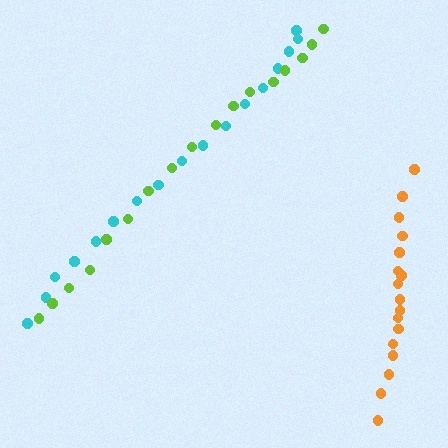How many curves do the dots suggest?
There are 3 distinct paths.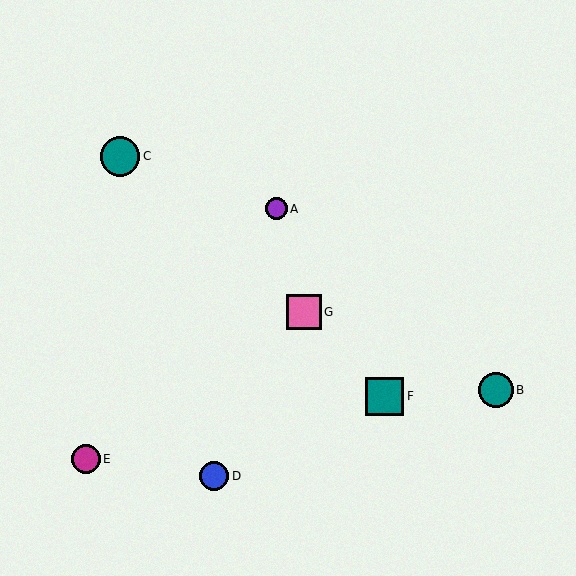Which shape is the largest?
The teal circle (labeled C) is the largest.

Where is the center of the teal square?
The center of the teal square is at (385, 396).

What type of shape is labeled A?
Shape A is a purple circle.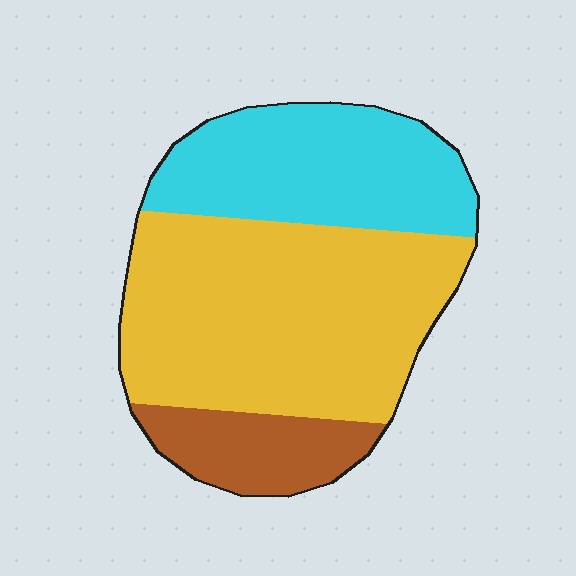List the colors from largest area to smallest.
From largest to smallest: yellow, cyan, brown.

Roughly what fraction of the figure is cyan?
Cyan covers 31% of the figure.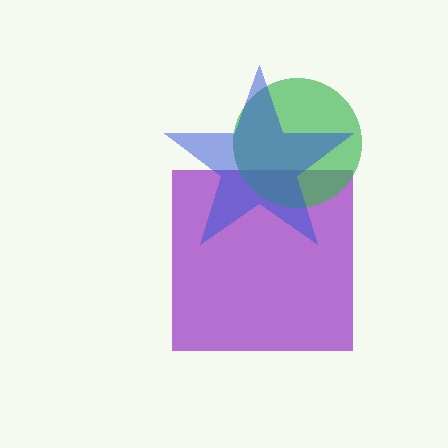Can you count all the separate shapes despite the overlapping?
Yes, there are 3 separate shapes.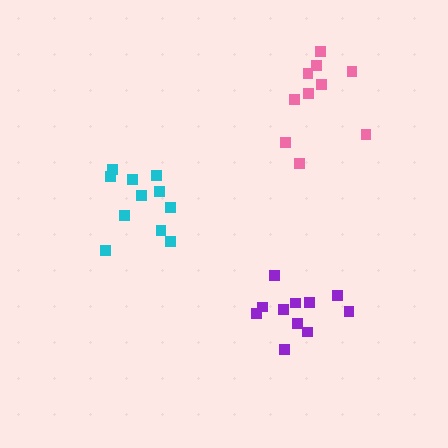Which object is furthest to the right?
The pink cluster is rightmost.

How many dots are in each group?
Group 1: 11 dots, Group 2: 11 dots, Group 3: 10 dots (32 total).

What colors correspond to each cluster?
The clusters are colored: purple, cyan, pink.